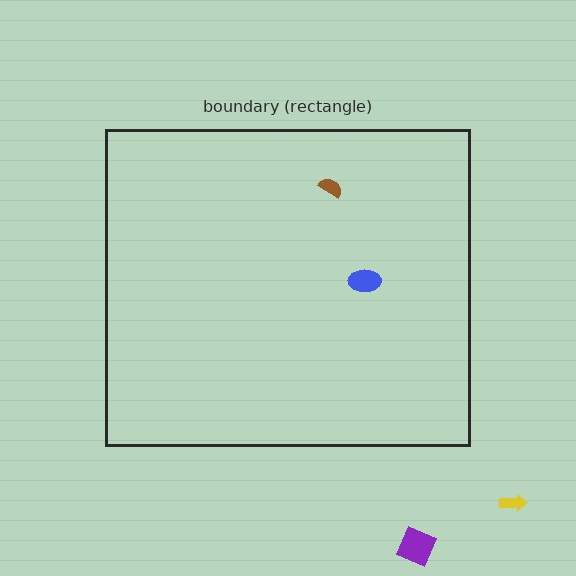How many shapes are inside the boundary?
2 inside, 2 outside.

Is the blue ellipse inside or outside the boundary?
Inside.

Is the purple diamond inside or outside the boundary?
Outside.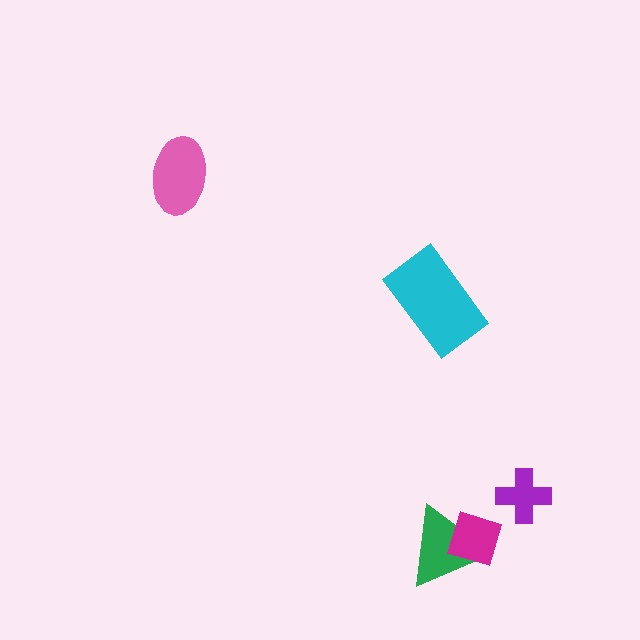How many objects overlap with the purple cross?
0 objects overlap with the purple cross.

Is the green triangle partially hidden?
Yes, it is partially covered by another shape.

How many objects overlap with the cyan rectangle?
0 objects overlap with the cyan rectangle.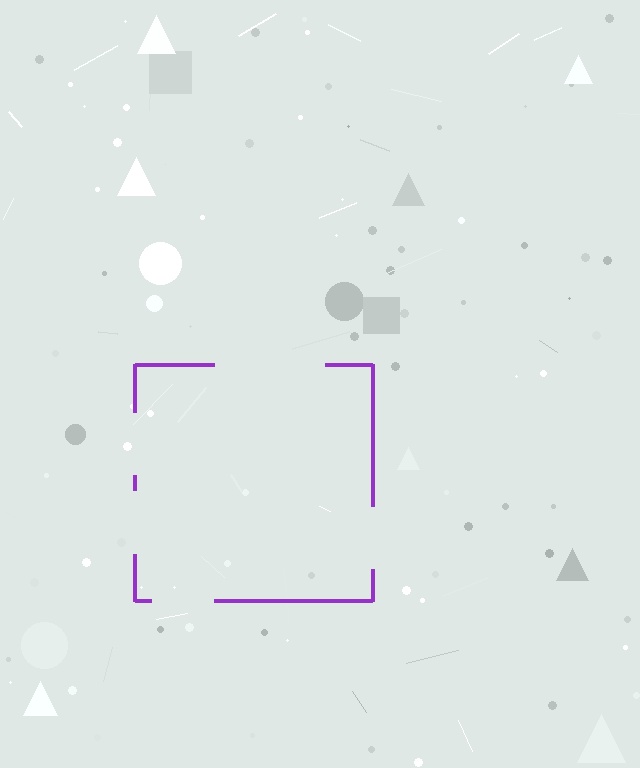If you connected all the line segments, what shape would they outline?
They would outline a square.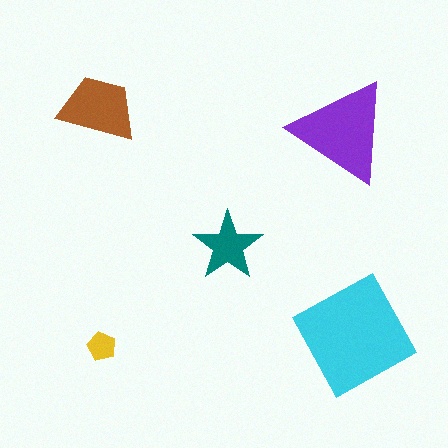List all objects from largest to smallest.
The cyan diamond, the purple triangle, the brown trapezoid, the teal star, the yellow pentagon.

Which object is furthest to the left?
The brown trapezoid is leftmost.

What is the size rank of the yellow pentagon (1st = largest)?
5th.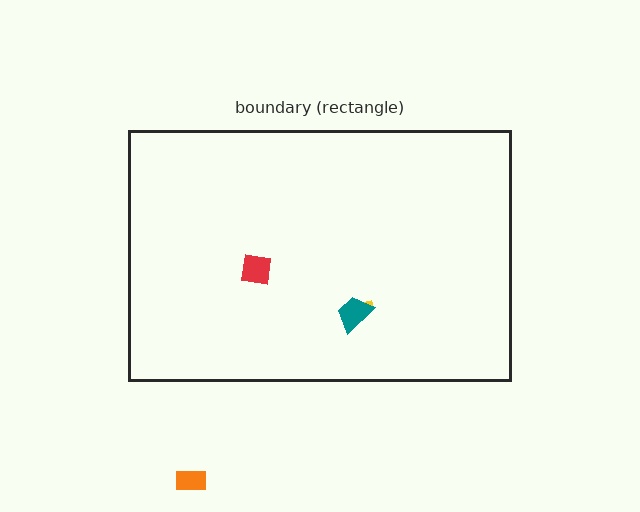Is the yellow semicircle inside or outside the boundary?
Inside.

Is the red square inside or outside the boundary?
Inside.